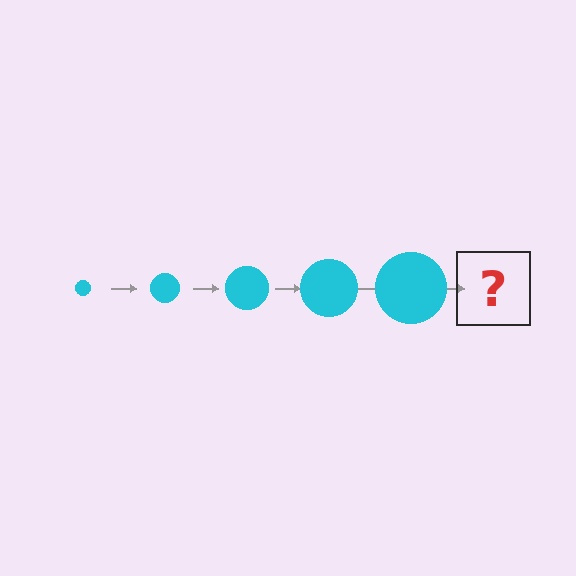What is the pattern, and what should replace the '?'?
The pattern is that the circle gets progressively larger each step. The '?' should be a cyan circle, larger than the previous one.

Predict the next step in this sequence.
The next step is a cyan circle, larger than the previous one.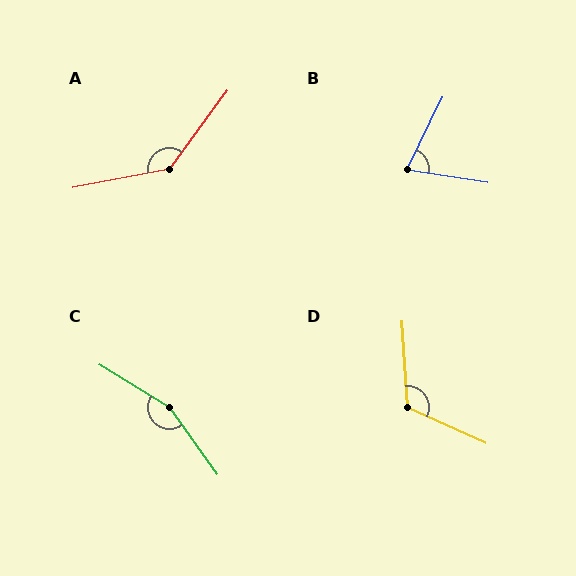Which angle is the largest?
C, at approximately 157 degrees.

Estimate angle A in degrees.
Approximately 137 degrees.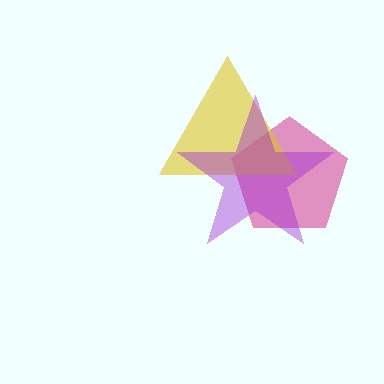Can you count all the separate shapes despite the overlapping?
Yes, there are 3 separate shapes.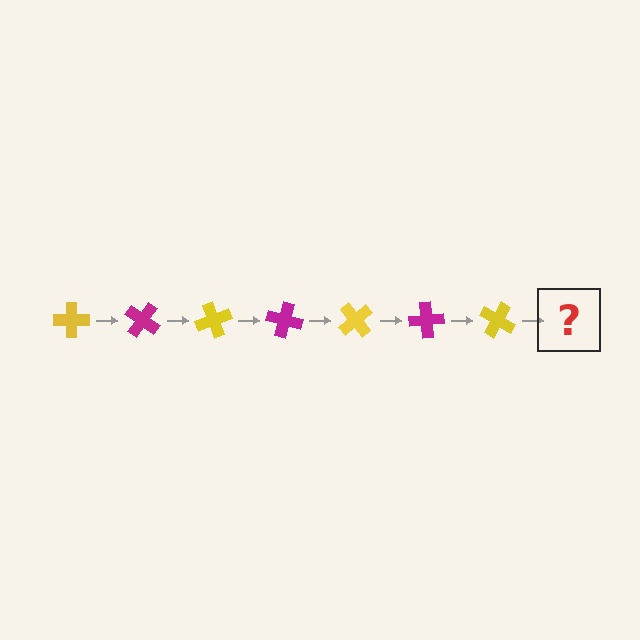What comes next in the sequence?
The next element should be a magenta cross, rotated 245 degrees from the start.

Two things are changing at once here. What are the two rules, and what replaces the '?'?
The two rules are that it rotates 35 degrees each step and the color cycles through yellow and magenta. The '?' should be a magenta cross, rotated 245 degrees from the start.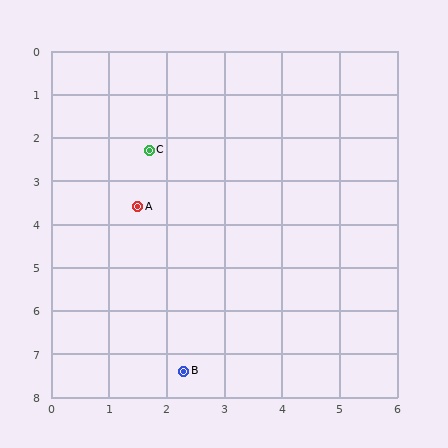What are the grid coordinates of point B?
Point B is at approximately (2.3, 7.4).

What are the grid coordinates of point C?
Point C is at approximately (1.7, 2.3).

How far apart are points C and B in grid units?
Points C and B are about 5.1 grid units apart.